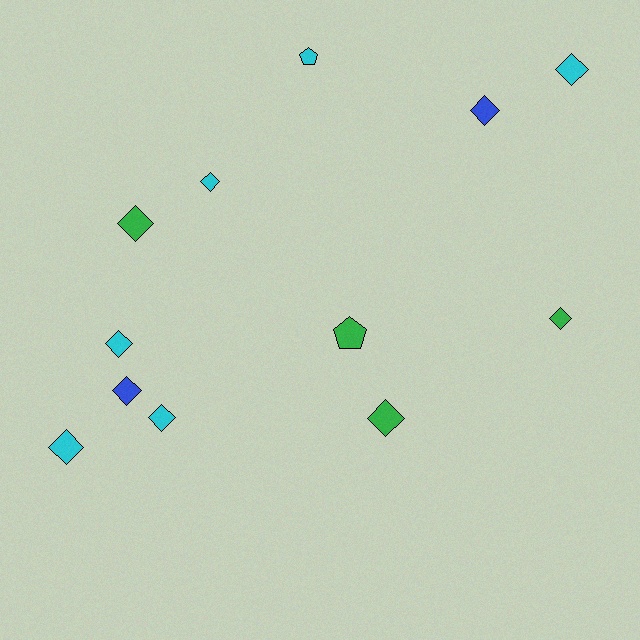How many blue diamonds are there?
There are 2 blue diamonds.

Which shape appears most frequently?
Diamond, with 10 objects.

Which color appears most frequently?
Cyan, with 6 objects.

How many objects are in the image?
There are 12 objects.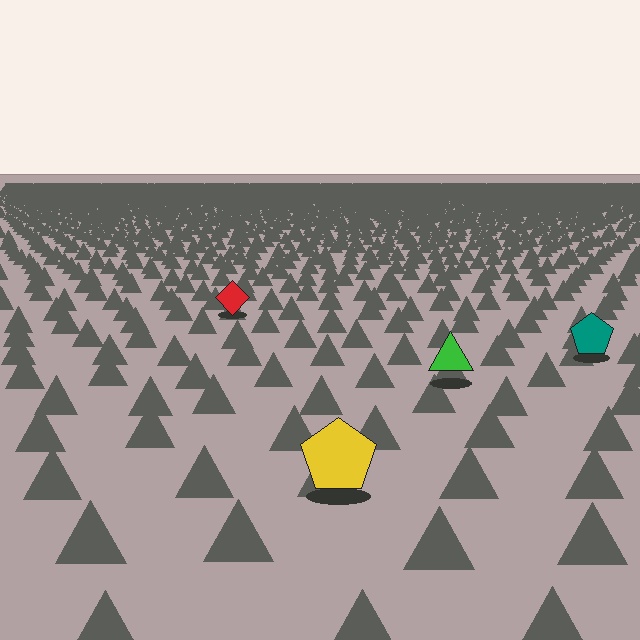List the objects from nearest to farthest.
From nearest to farthest: the yellow pentagon, the green triangle, the teal pentagon, the red diamond.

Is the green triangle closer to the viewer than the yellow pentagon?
No. The yellow pentagon is closer — you can tell from the texture gradient: the ground texture is coarser near it.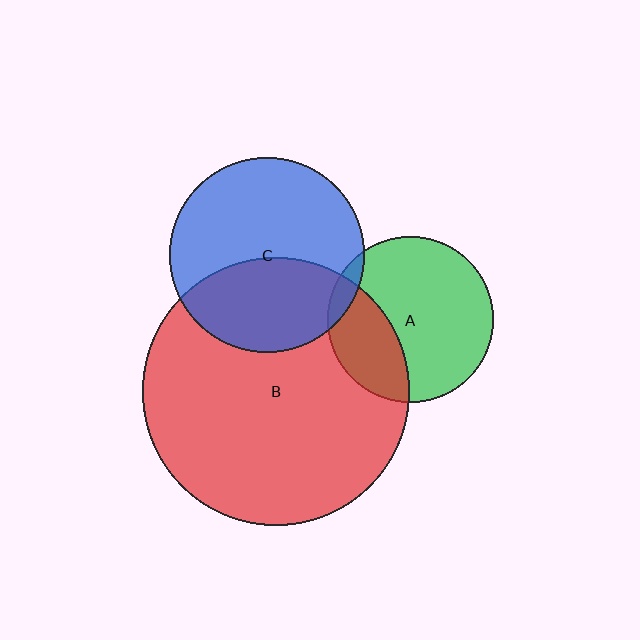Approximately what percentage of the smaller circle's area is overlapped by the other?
Approximately 5%.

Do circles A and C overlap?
Yes.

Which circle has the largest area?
Circle B (red).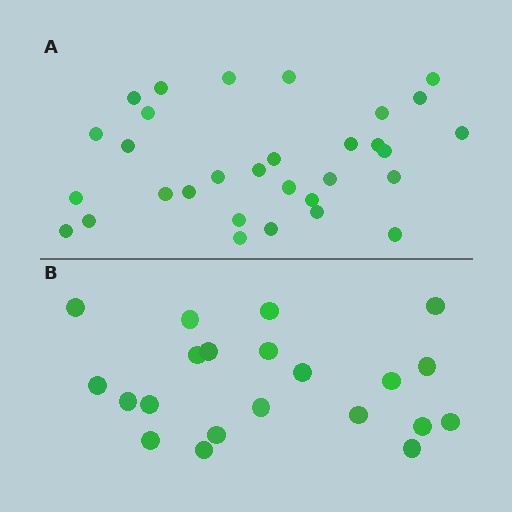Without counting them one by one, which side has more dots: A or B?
Region A (the top region) has more dots.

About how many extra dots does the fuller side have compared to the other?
Region A has roughly 10 or so more dots than region B.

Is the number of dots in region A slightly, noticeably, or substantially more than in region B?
Region A has substantially more. The ratio is roughly 1.5 to 1.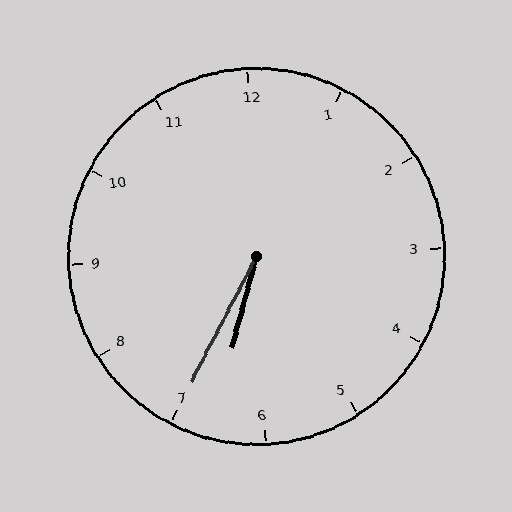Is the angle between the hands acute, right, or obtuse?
It is acute.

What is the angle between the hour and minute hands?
Approximately 12 degrees.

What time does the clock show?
6:35.